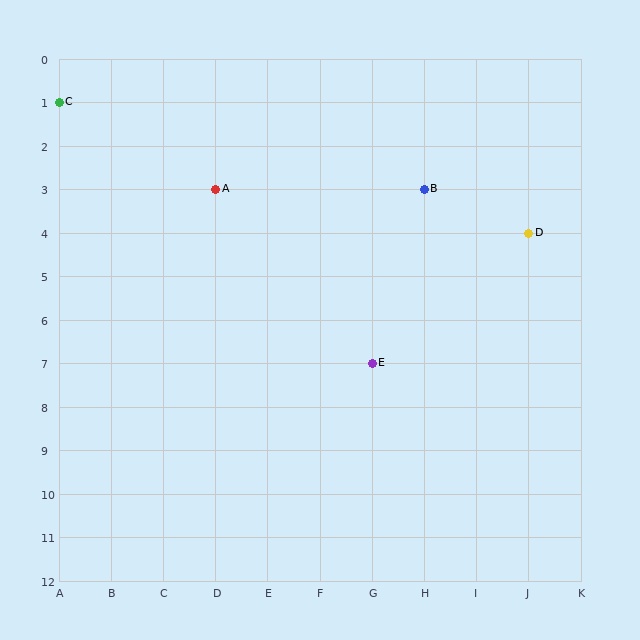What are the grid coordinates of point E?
Point E is at grid coordinates (G, 7).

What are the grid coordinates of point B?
Point B is at grid coordinates (H, 3).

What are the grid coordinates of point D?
Point D is at grid coordinates (J, 4).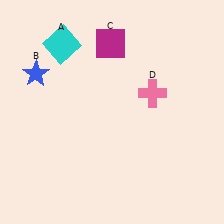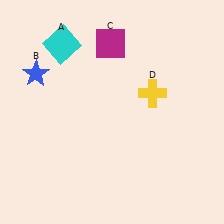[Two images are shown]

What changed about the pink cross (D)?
In Image 1, D is pink. In Image 2, it changed to yellow.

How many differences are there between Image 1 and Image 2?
There is 1 difference between the two images.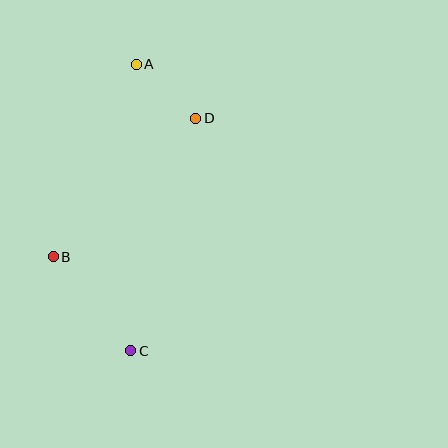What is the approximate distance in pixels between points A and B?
The distance between A and B is approximately 210 pixels.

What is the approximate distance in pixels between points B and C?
The distance between B and C is approximately 122 pixels.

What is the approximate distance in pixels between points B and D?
The distance between B and D is approximately 199 pixels.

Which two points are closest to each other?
Points A and D are closest to each other.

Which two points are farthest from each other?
Points A and C are farthest from each other.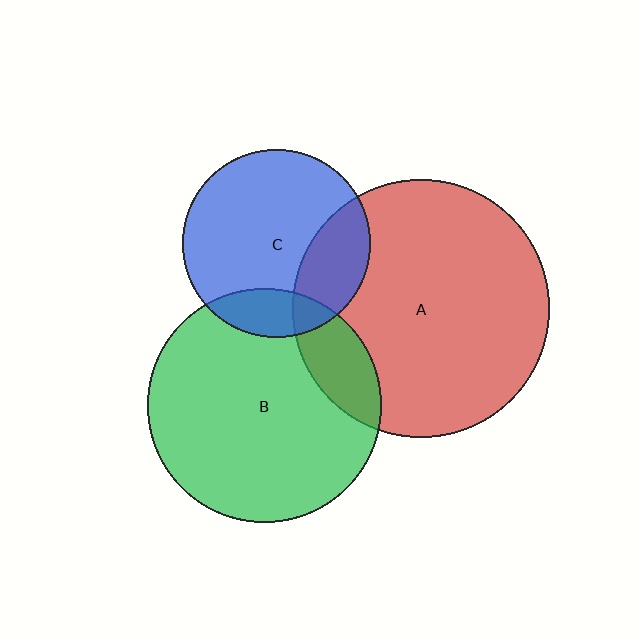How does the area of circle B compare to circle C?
Approximately 1.5 times.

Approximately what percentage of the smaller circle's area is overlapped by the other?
Approximately 25%.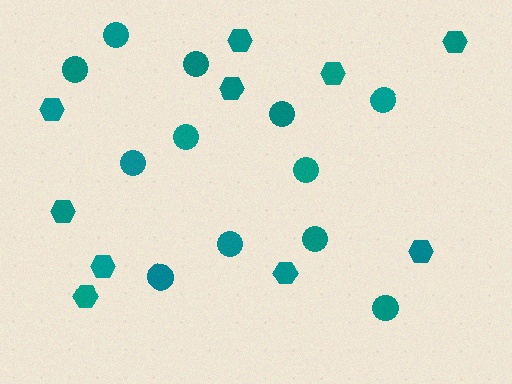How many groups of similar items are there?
There are 2 groups: one group of circles (12) and one group of hexagons (10).